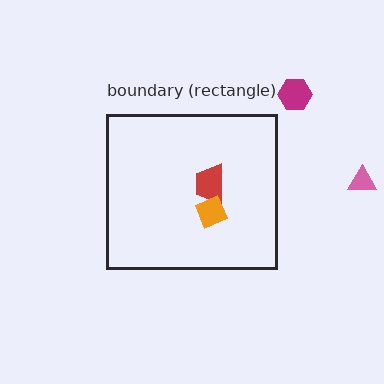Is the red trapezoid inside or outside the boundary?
Inside.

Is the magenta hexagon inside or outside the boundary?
Outside.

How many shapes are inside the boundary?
2 inside, 2 outside.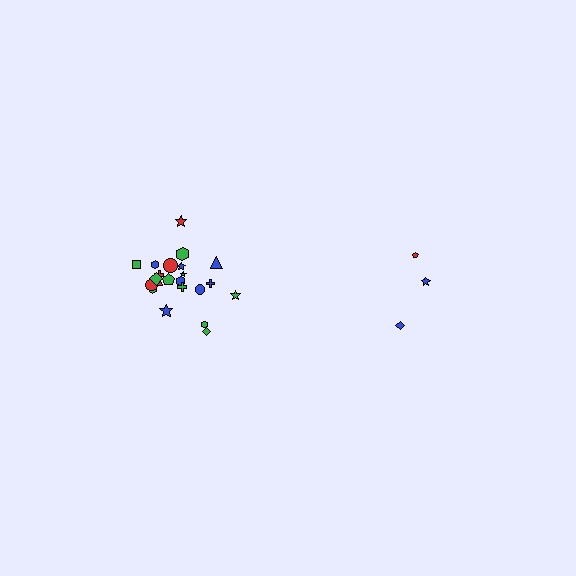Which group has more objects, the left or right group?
The left group.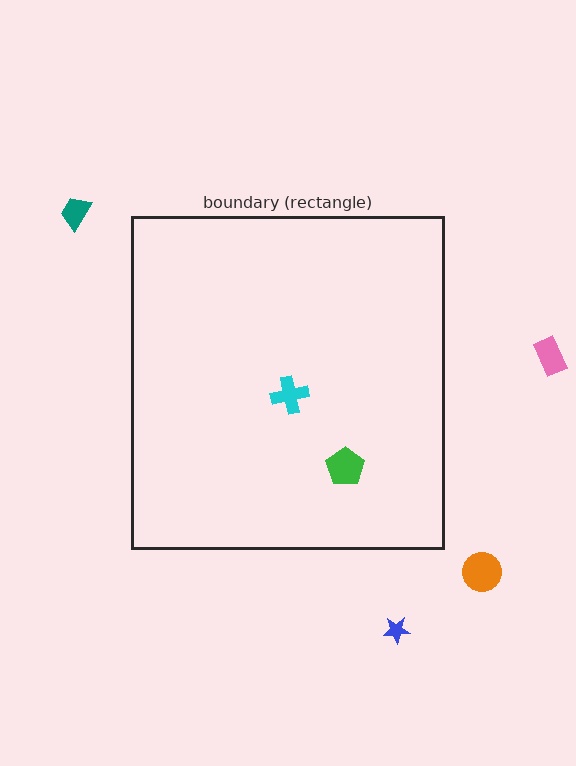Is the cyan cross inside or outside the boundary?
Inside.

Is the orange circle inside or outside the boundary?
Outside.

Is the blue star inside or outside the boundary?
Outside.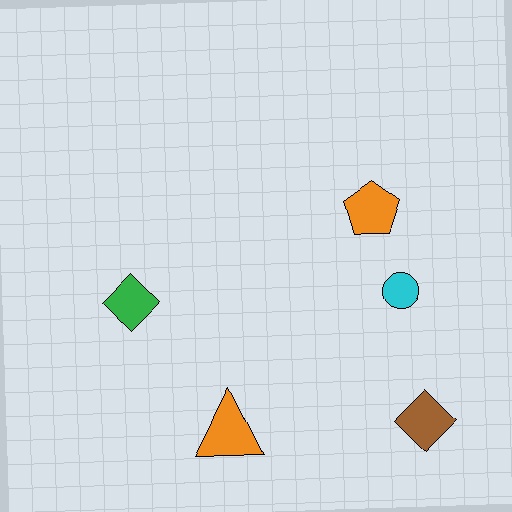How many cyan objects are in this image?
There is 1 cyan object.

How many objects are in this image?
There are 5 objects.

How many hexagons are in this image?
There are no hexagons.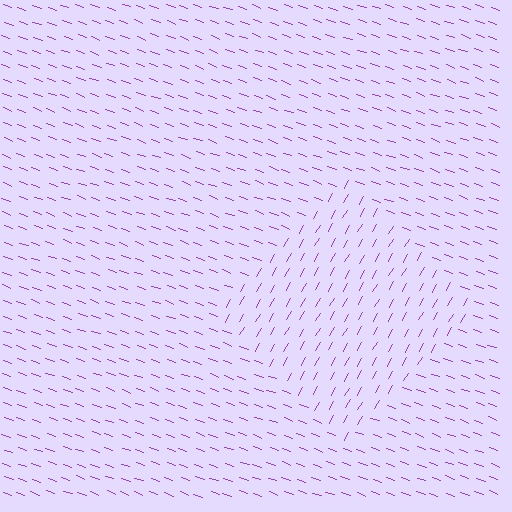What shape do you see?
I see a diamond.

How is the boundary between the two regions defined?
The boundary is defined purely by a change in line orientation (approximately 80 degrees difference). All lines are the same color and thickness.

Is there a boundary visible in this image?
Yes, there is a texture boundary formed by a change in line orientation.